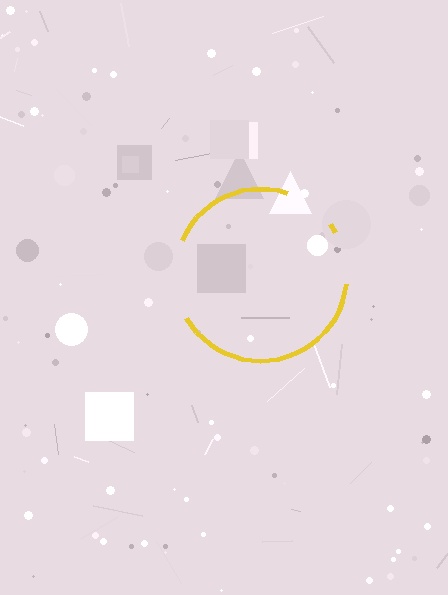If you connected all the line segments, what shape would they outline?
They would outline a circle.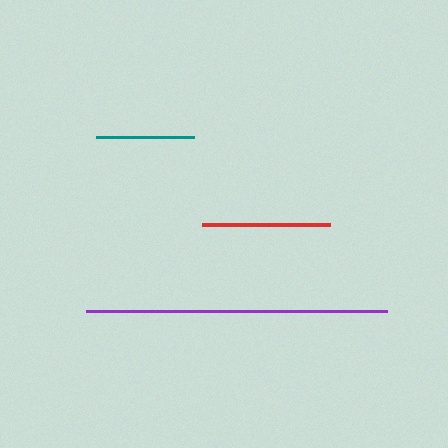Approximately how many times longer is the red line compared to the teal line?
The red line is approximately 1.3 times the length of the teal line.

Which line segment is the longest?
The purple line is the longest at approximately 301 pixels.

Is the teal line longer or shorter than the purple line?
The purple line is longer than the teal line.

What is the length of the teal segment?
The teal segment is approximately 98 pixels long.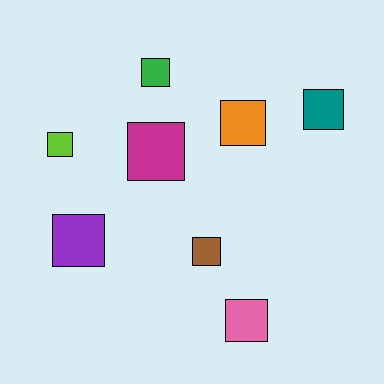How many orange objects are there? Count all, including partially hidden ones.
There is 1 orange object.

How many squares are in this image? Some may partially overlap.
There are 8 squares.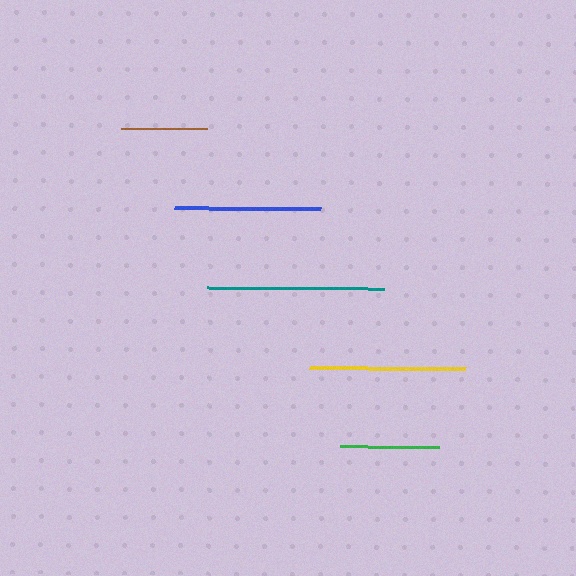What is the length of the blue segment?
The blue segment is approximately 146 pixels long.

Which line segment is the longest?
The teal line is the longest at approximately 176 pixels.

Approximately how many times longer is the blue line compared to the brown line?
The blue line is approximately 1.7 times the length of the brown line.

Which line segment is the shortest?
The brown line is the shortest at approximately 86 pixels.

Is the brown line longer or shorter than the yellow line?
The yellow line is longer than the brown line.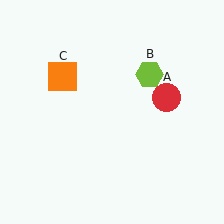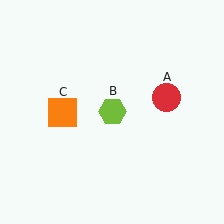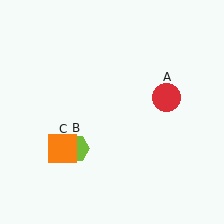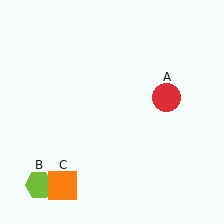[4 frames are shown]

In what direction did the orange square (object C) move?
The orange square (object C) moved down.